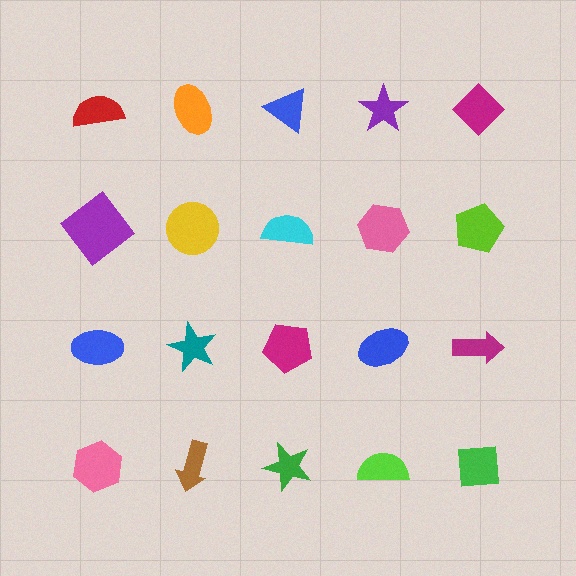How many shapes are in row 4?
5 shapes.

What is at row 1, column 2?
An orange ellipse.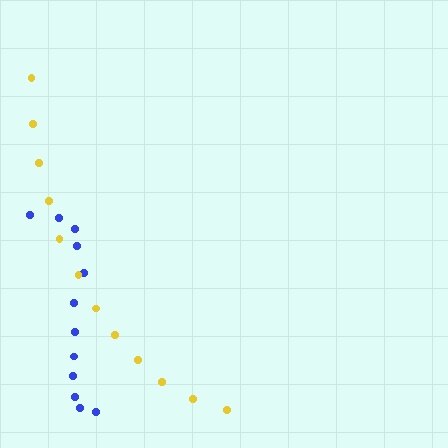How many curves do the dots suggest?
There are 2 distinct paths.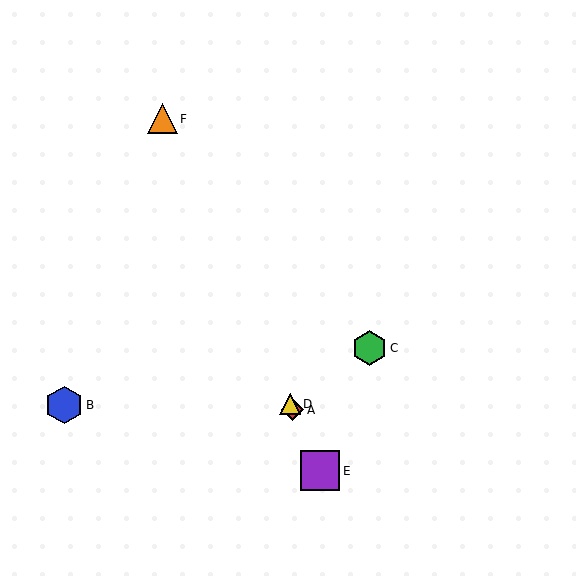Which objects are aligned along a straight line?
Objects A, D, E, F are aligned along a straight line.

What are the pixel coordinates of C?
Object C is at (370, 348).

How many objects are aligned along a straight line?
4 objects (A, D, E, F) are aligned along a straight line.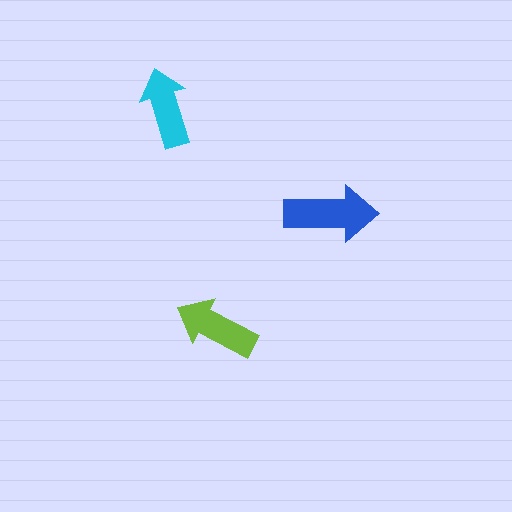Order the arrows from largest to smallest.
the blue one, the lime one, the cyan one.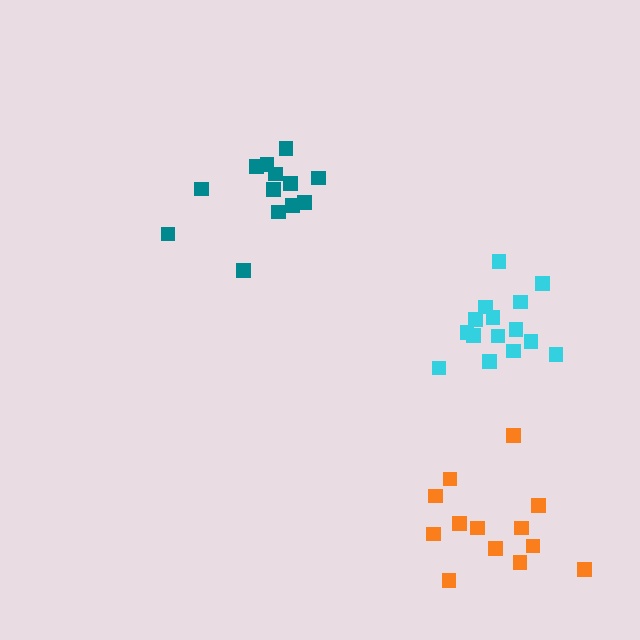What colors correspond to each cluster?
The clusters are colored: cyan, teal, orange.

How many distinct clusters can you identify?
There are 3 distinct clusters.